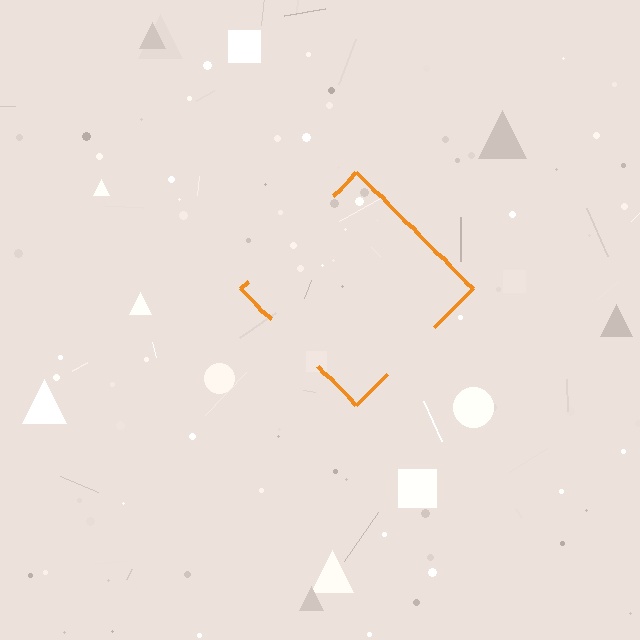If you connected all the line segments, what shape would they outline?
They would outline a diamond.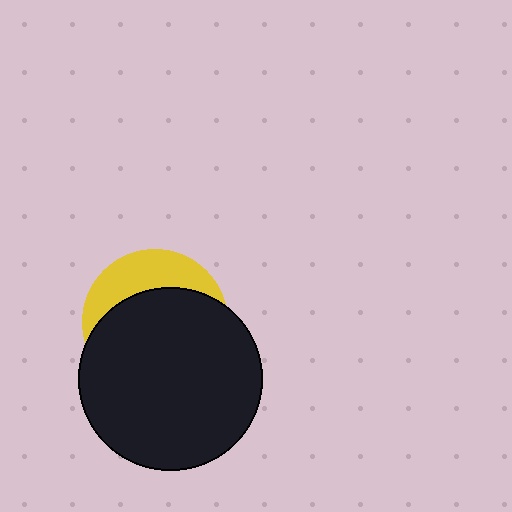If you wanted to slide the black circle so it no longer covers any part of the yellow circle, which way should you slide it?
Slide it down — that is the most direct way to separate the two shapes.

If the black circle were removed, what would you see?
You would see the complete yellow circle.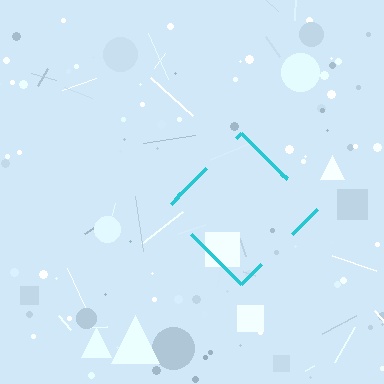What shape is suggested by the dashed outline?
The dashed outline suggests a diamond.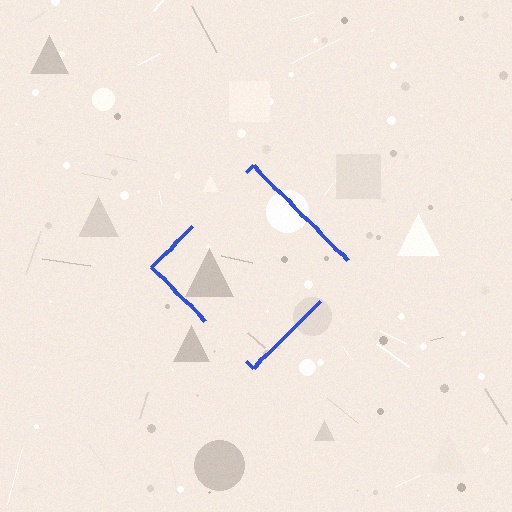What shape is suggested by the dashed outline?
The dashed outline suggests a diamond.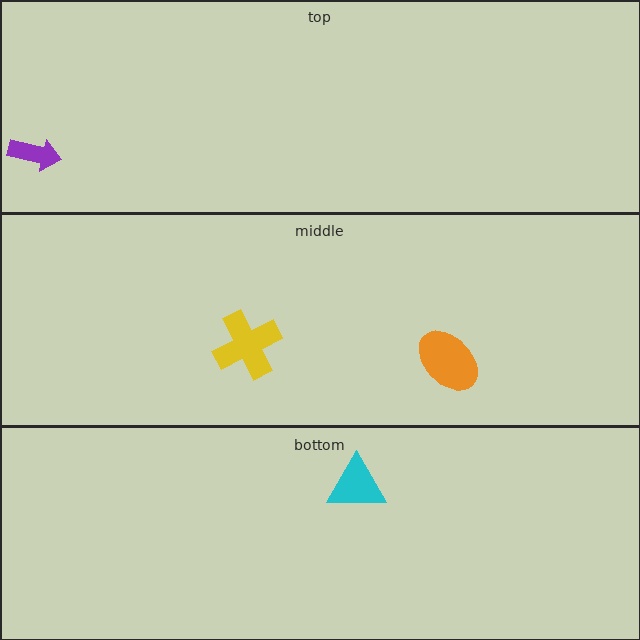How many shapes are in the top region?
1.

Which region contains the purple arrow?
The top region.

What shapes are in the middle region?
The orange ellipse, the yellow cross.